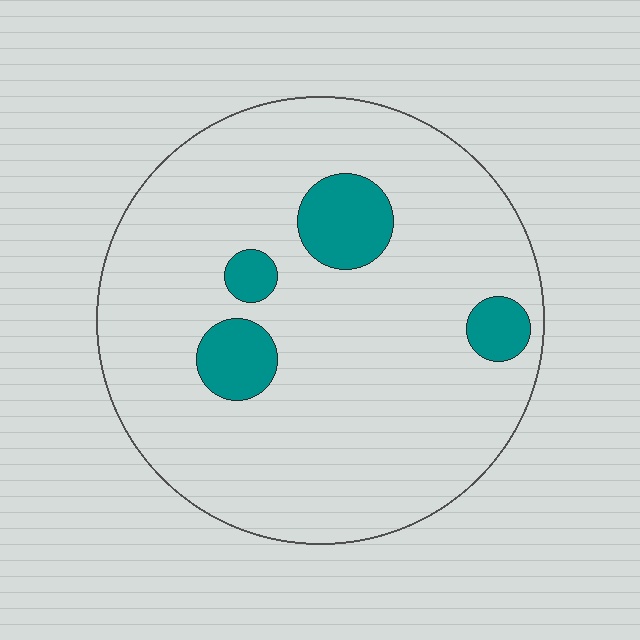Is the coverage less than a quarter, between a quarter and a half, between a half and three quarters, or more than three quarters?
Less than a quarter.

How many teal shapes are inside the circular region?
4.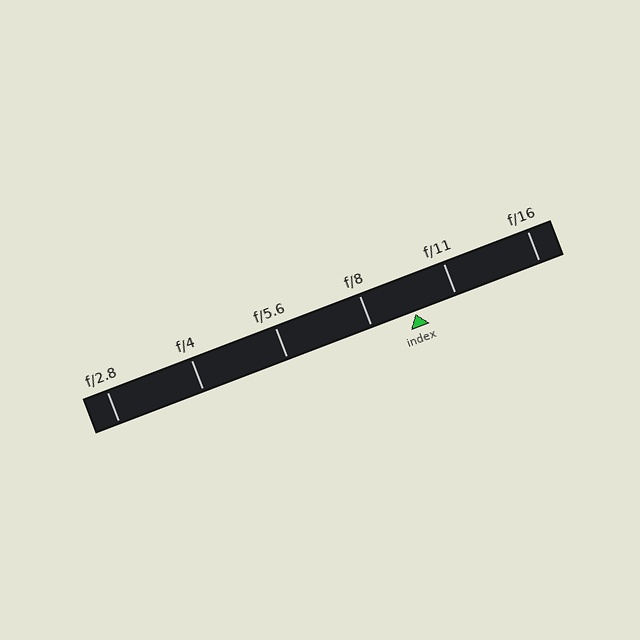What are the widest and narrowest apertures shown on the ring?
The widest aperture shown is f/2.8 and the narrowest is f/16.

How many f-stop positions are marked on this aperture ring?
There are 6 f-stop positions marked.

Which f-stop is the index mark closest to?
The index mark is closest to f/11.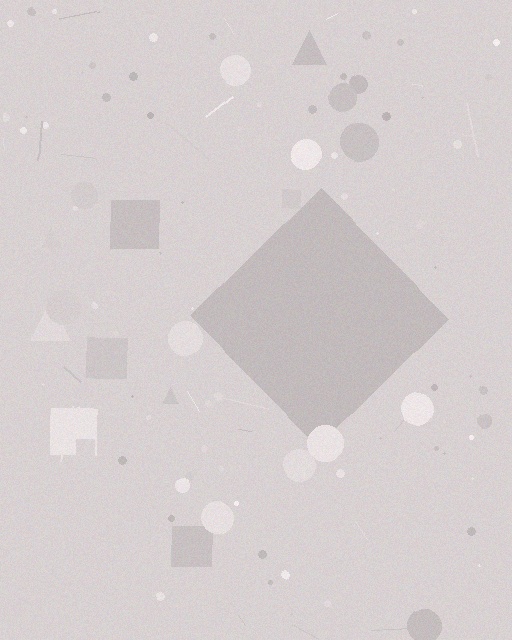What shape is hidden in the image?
A diamond is hidden in the image.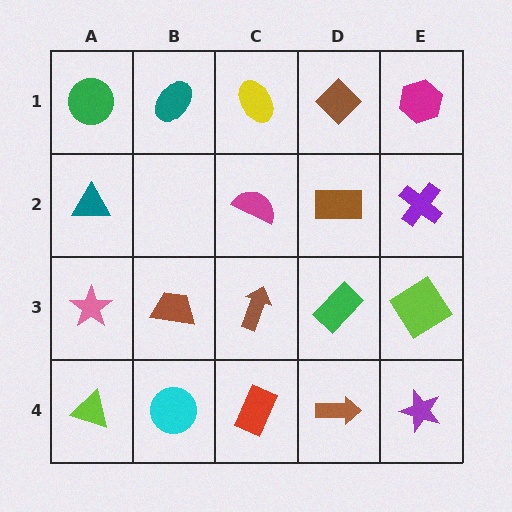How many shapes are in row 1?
5 shapes.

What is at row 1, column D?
A brown diamond.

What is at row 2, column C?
A magenta semicircle.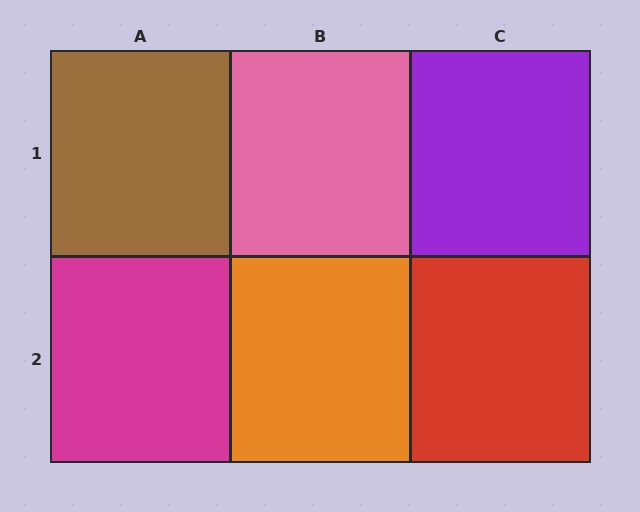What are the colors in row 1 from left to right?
Brown, pink, purple.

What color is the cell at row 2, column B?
Orange.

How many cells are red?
1 cell is red.